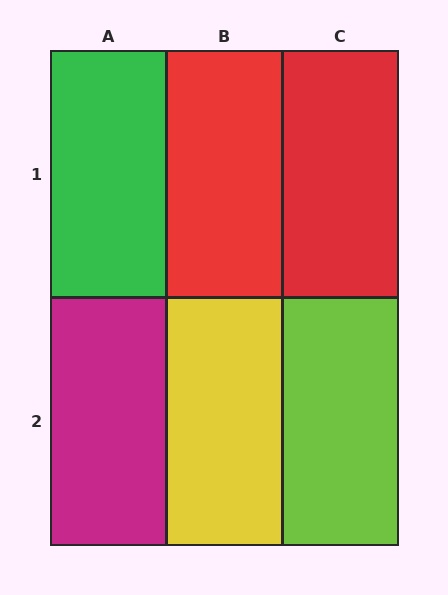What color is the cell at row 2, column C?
Lime.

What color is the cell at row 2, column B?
Yellow.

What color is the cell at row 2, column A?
Magenta.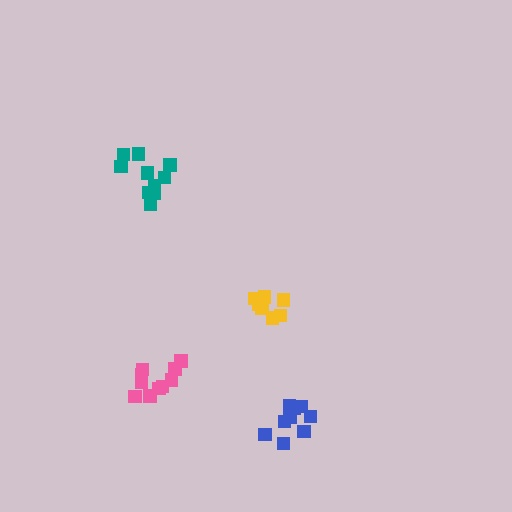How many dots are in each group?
Group 1: 7 dots, Group 2: 9 dots, Group 3: 10 dots, Group 4: 10 dots (36 total).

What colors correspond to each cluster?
The clusters are colored: yellow, blue, pink, teal.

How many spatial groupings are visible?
There are 4 spatial groupings.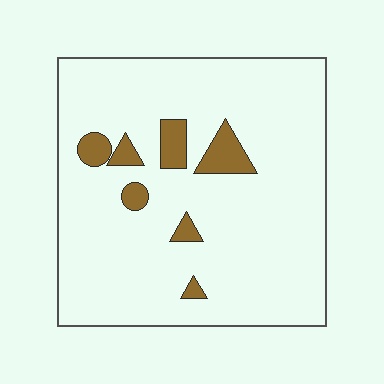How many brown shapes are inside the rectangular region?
7.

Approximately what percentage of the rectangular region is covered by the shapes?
Approximately 10%.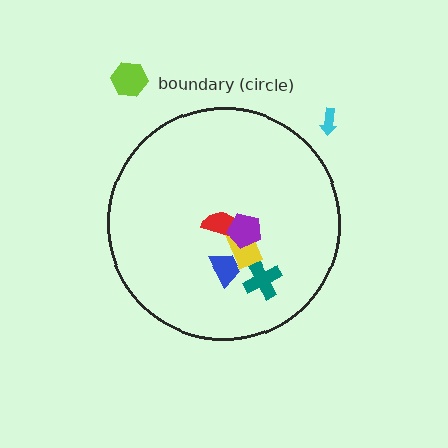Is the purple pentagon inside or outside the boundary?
Inside.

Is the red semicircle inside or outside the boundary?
Inside.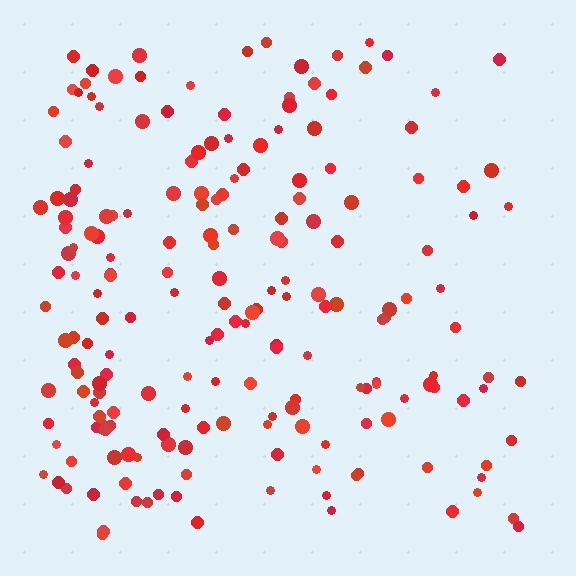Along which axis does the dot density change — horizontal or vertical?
Horizontal.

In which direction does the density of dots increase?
From right to left, with the left side densest.